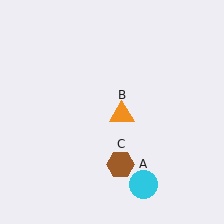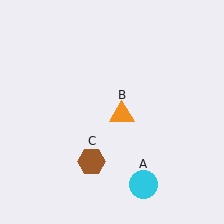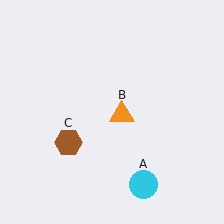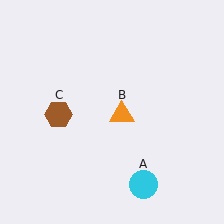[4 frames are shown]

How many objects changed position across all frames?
1 object changed position: brown hexagon (object C).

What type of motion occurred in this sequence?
The brown hexagon (object C) rotated clockwise around the center of the scene.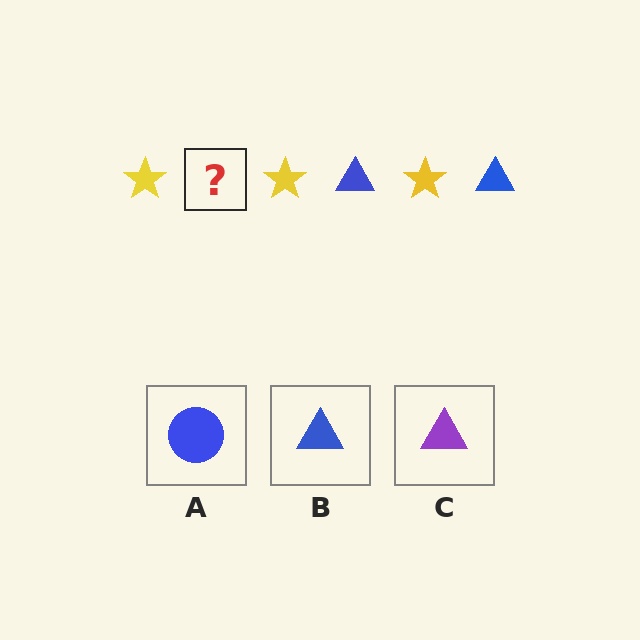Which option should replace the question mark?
Option B.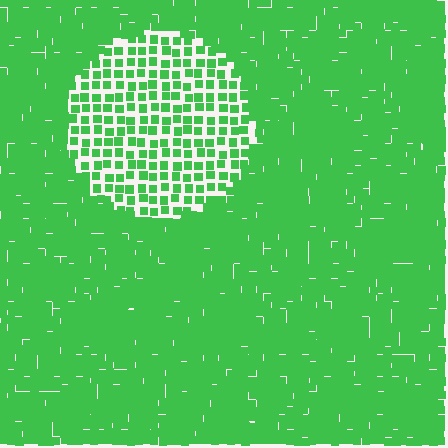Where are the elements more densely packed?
The elements are more densely packed outside the circle boundary.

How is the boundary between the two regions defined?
The boundary is defined by a change in element density (approximately 2.3x ratio). All elements are the same color, size, and shape.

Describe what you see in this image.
The image contains small green elements arranged at two different densities. A circle-shaped region is visible where the elements are less densely packed than the surrounding area.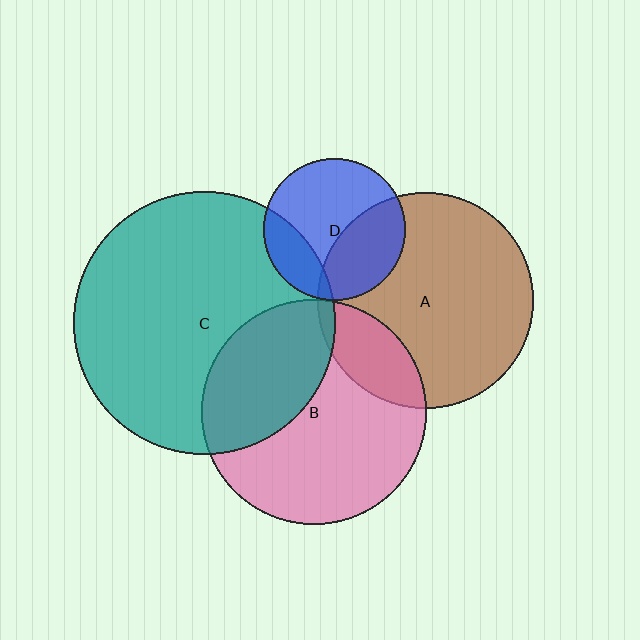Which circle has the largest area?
Circle C (teal).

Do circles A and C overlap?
Yes.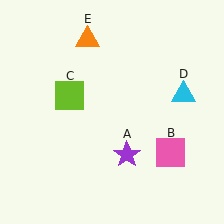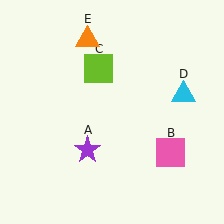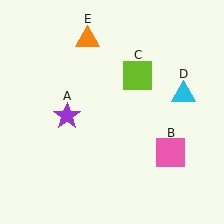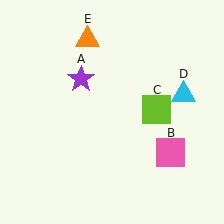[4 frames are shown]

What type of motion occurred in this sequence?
The purple star (object A), lime square (object C) rotated clockwise around the center of the scene.